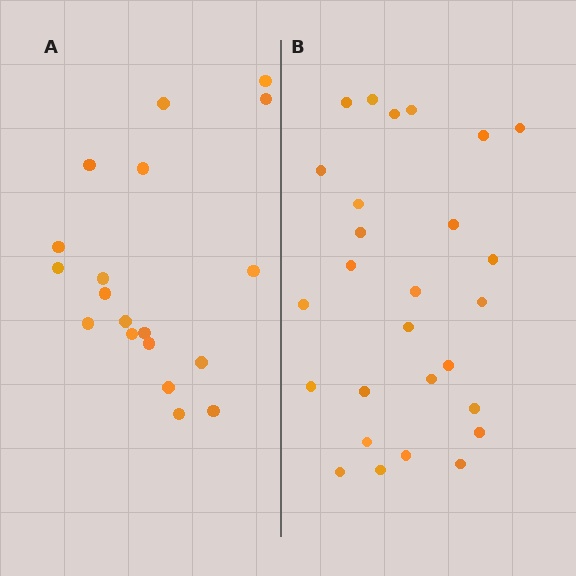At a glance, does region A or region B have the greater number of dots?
Region B (the right region) has more dots.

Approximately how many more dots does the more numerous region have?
Region B has roughly 8 or so more dots than region A.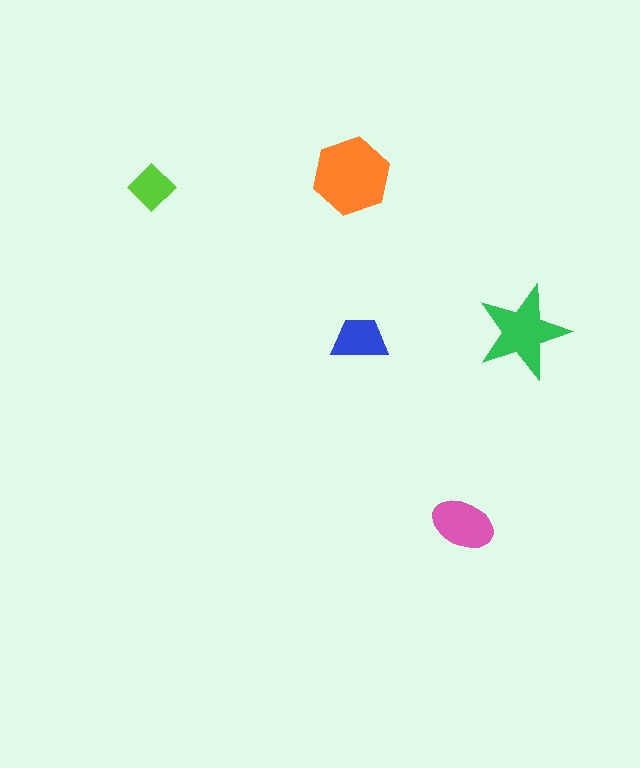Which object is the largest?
The orange hexagon.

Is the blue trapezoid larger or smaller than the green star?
Smaller.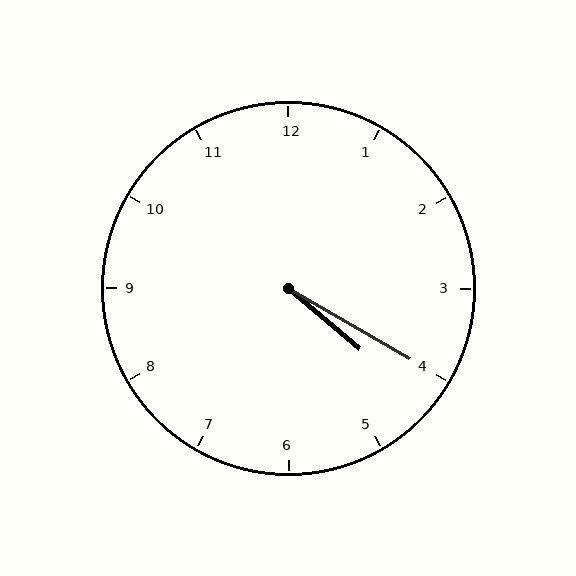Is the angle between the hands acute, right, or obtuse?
It is acute.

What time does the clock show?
4:20.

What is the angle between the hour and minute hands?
Approximately 10 degrees.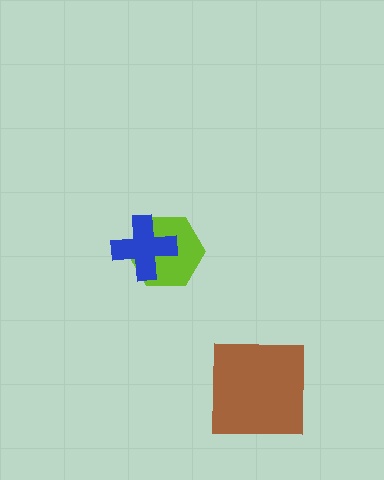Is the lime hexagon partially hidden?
Yes, it is partially covered by another shape.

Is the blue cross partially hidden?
No, no other shape covers it.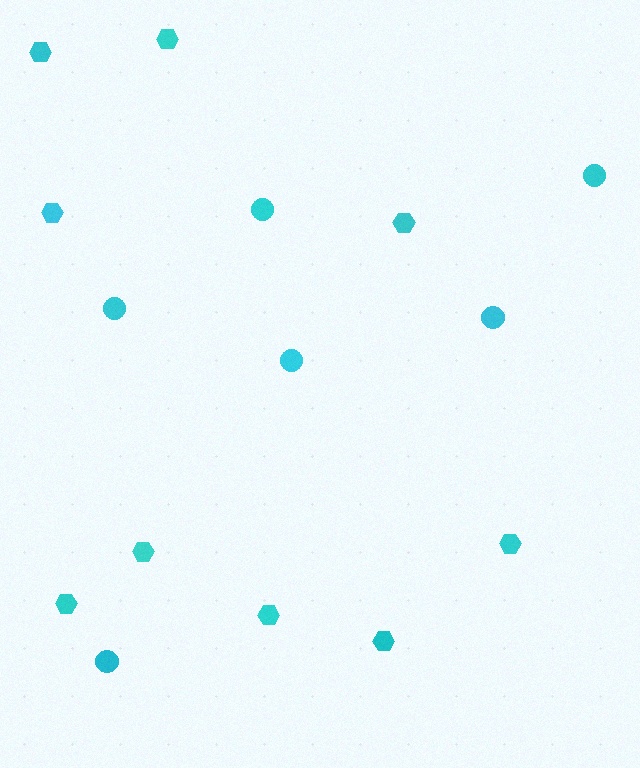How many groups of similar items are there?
There are 2 groups: one group of circles (6) and one group of hexagons (9).